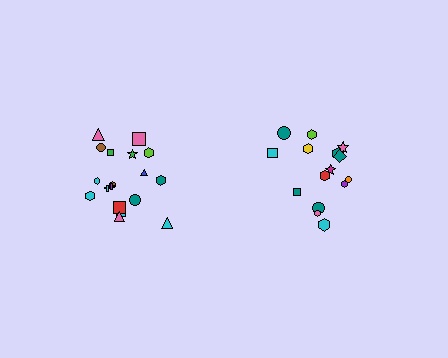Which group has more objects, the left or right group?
The left group.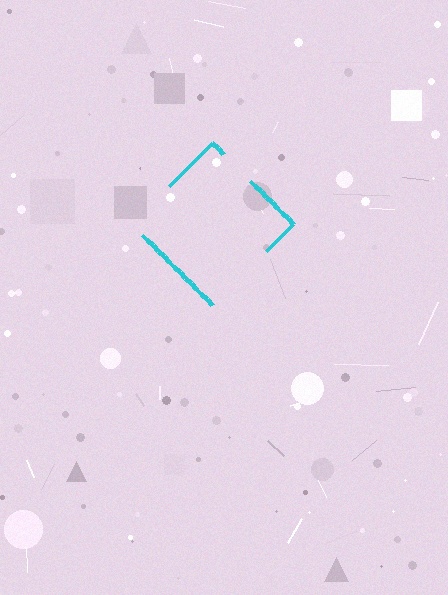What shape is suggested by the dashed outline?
The dashed outline suggests a diamond.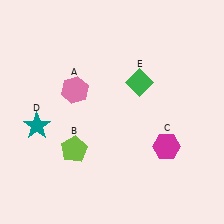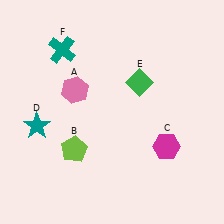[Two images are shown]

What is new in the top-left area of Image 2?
A teal cross (F) was added in the top-left area of Image 2.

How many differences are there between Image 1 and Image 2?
There is 1 difference between the two images.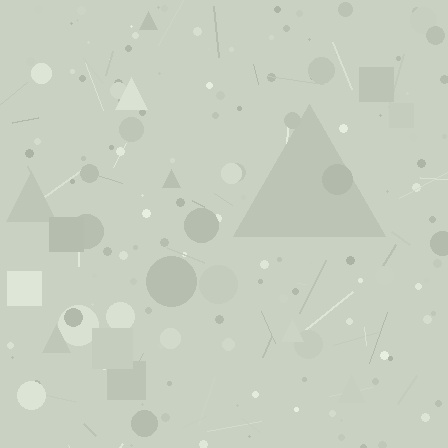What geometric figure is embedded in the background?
A triangle is embedded in the background.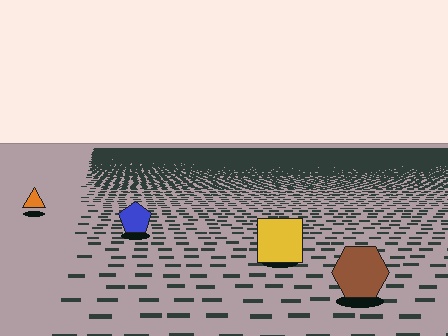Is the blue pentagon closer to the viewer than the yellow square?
No. The yellow square is closer — you can tell from the texture gradient: the ground texture is coarser near it.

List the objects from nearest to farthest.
From nearest to farthest: the brown hexagon, the yellow square, the blue pentagon, the orange triangle.